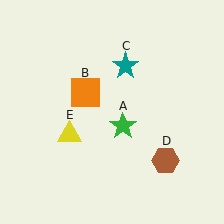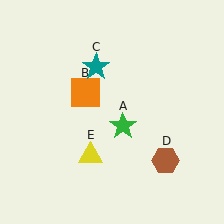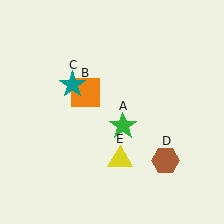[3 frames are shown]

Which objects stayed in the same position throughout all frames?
Green star (object A) and orange square (object B) and brown hexagon (object D) remained stationary.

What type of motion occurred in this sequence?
The teal star (object C), yellow triangle (object E) rotated counterclockwise around the center of the scene.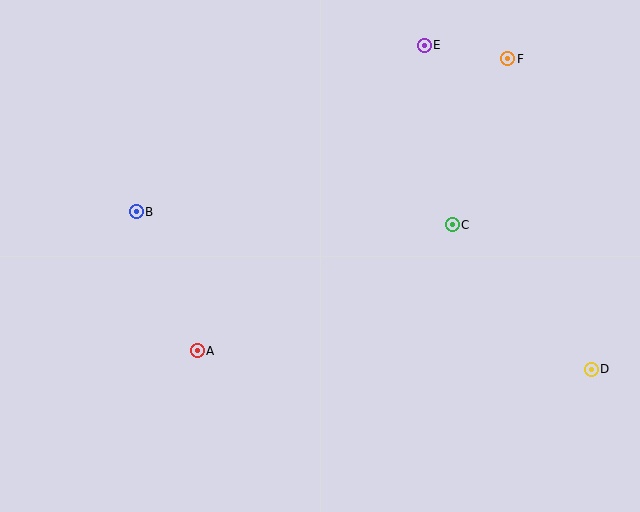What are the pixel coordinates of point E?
Point E is at (424, 45).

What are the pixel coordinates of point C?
Point C is at (452, 225).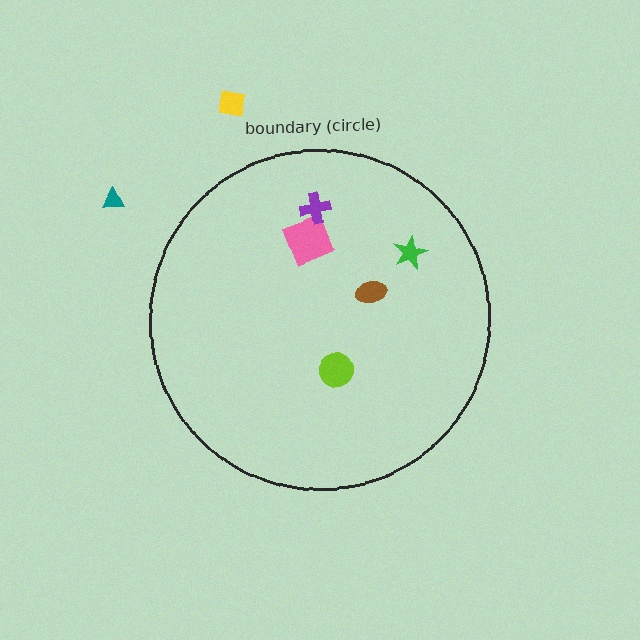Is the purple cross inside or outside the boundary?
Inside.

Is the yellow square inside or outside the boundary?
Outside.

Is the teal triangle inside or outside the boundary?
Outside.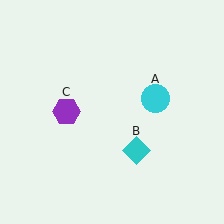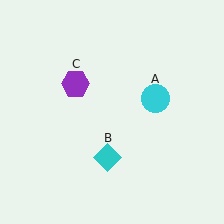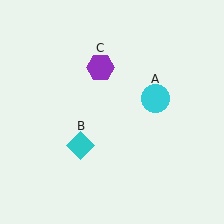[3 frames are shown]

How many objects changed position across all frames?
2 objects changed position: cyan diamond (object B), purple hexagon (object C).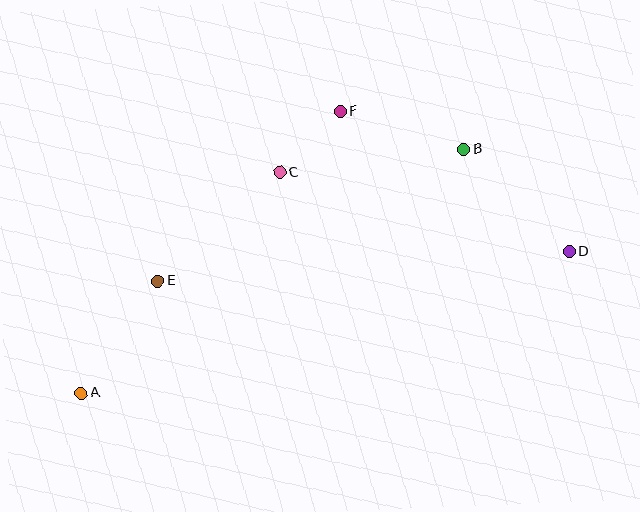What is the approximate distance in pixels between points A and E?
The distance between A and E is approximately 135 pixels.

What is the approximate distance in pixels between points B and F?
The distance between B and F is approximately 129 pixels.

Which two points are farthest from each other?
Points A and D are farthest from each other.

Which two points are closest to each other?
Points C and F are closest to each other.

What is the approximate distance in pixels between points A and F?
The distance between A and F is approximately 383 pixels.